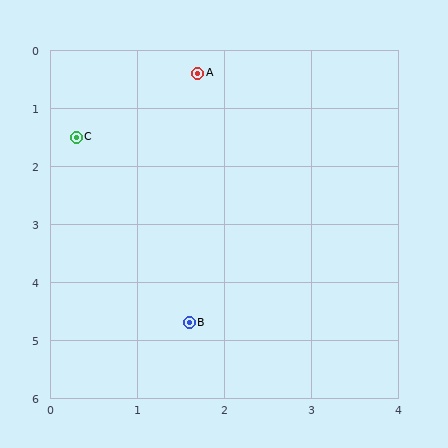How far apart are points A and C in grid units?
Points A and C are about 1.8 grid units apart.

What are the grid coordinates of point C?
Point C is at approximately (0.3, 1.5).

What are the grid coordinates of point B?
Point B is at approximately (1.6, 4.7).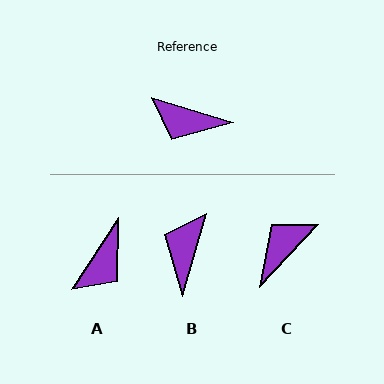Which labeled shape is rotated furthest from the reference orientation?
C, about 116 degrees away.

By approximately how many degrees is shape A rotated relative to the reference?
Approximately 74 degrees counter-clockwise.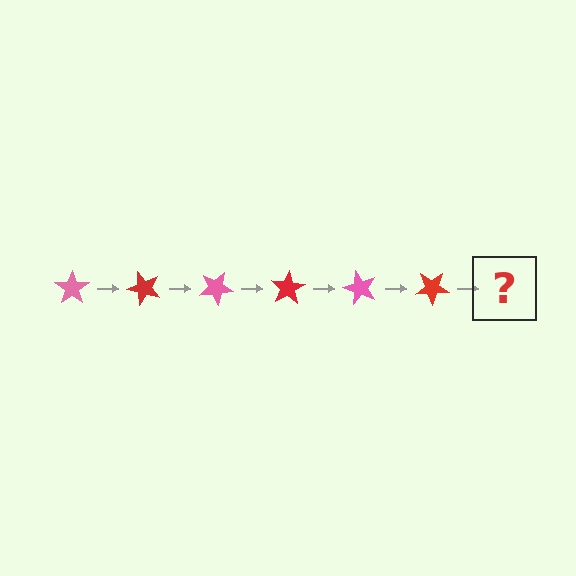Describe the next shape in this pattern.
It should be a pink star, rotated 300 degrees from the start.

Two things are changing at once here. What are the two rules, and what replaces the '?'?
The two rules are that it rotates 50 degrees each step and the color cycles through pink and red. The '?' should be a pink star, rotated 300 degrees from the start.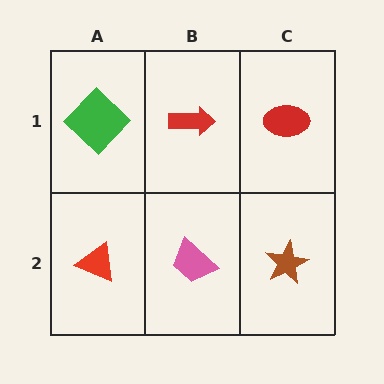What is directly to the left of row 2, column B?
A red triangle.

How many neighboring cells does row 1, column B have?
3.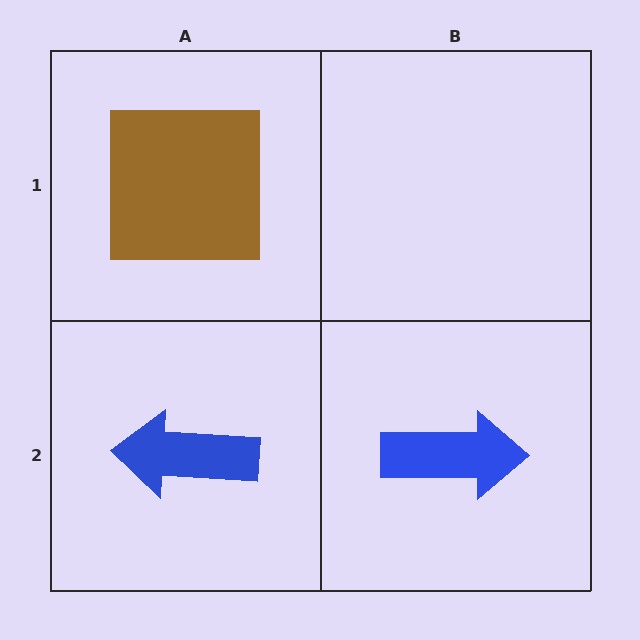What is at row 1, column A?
A brown square.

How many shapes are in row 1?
1 shape.